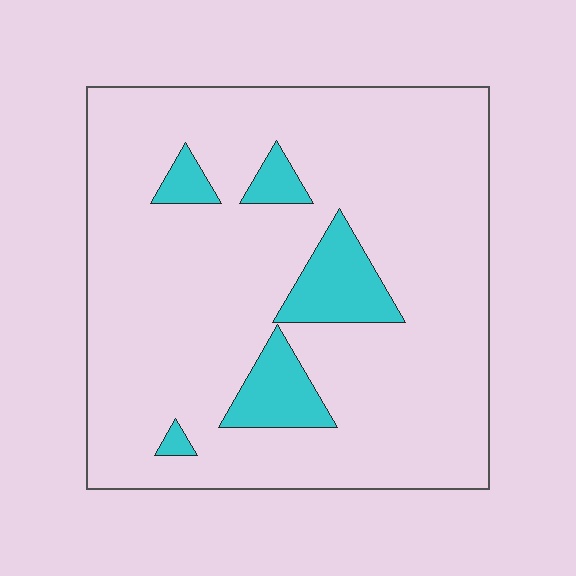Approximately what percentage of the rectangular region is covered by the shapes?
Approximately 10%.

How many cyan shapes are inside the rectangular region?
5.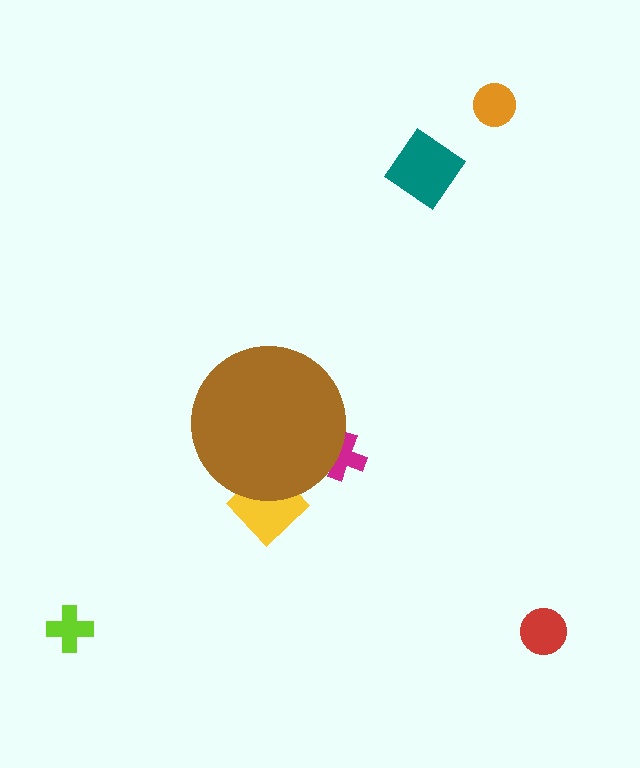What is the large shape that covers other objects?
A brown circle.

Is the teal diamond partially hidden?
No, the teal diamond is fully visible.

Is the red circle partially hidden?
No, the red circle is fully visible.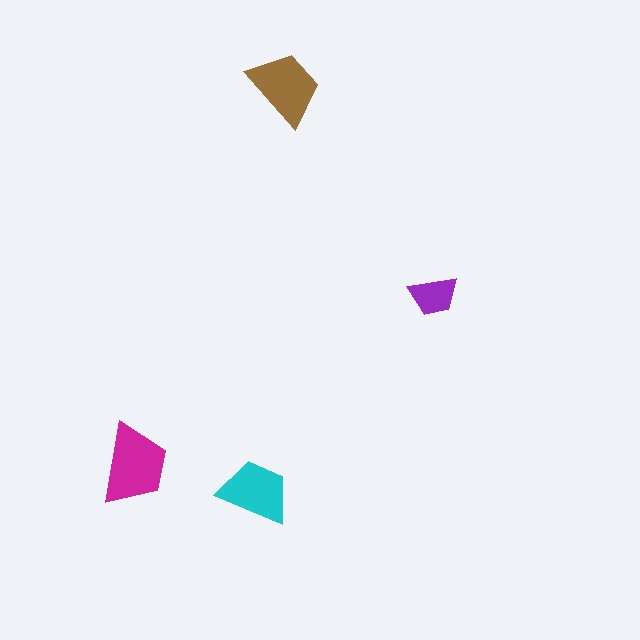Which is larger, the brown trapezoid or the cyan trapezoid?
The brown one.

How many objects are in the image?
There are 4 objects in the image.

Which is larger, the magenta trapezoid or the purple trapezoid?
The magenta one.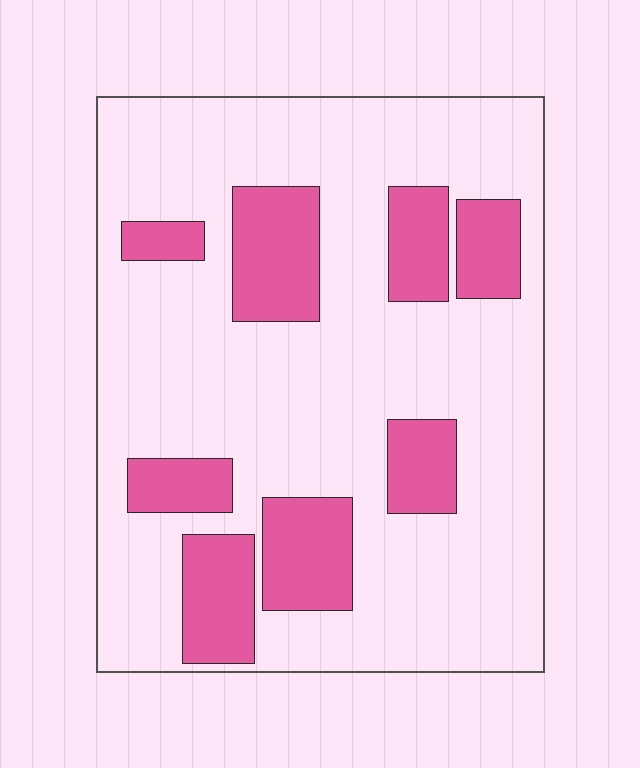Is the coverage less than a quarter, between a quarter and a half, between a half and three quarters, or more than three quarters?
Less than a quarter.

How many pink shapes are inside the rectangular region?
8.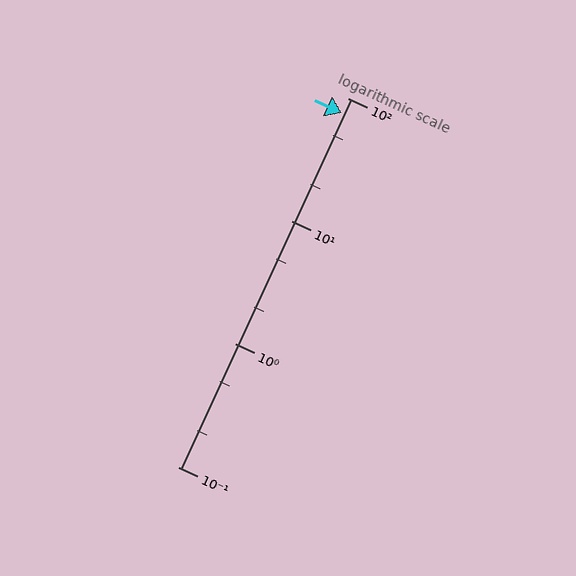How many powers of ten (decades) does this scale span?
The scale spans 3 decades, from 0.1 to 100.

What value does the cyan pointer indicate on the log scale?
The pointer indicates approximately 75.